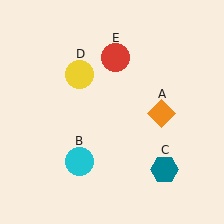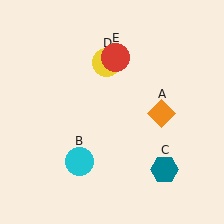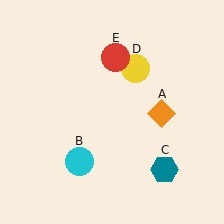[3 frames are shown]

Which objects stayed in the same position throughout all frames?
Orange diamond (object A) and cyan circle (object B) and teal hexagon (object C) and red circle (object E) remained stationary.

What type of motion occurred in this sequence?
The yellow circle (object D) rotated clockwise around the center of the scene.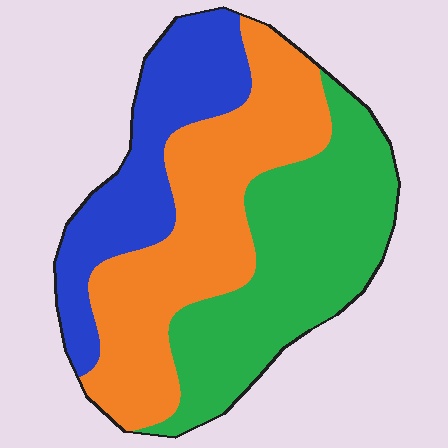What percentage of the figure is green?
Green takes up between a quarter and a half of the figure.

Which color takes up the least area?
Blue, at roughly 25%.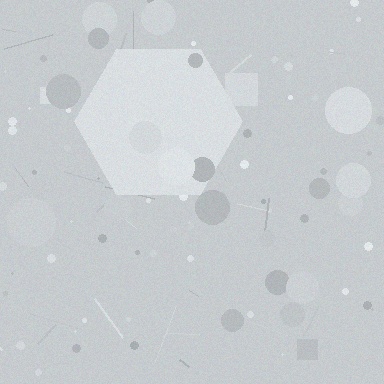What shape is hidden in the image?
A hexagon is hidden in the image.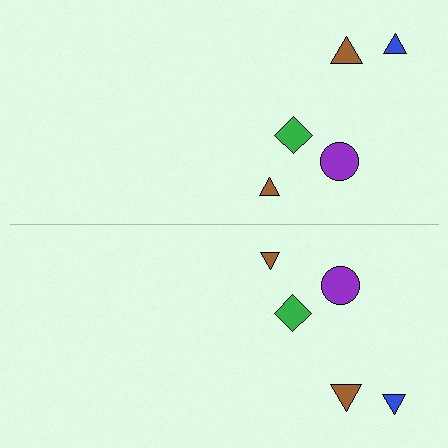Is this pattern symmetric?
Yes, this pattern has bilateral (reflection) symmetry.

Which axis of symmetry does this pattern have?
The pattern has a horizontal axis of symmetry running through the center of the image.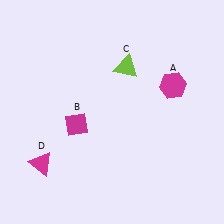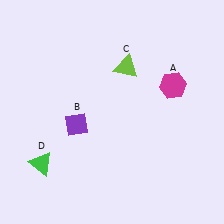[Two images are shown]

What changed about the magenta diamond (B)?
In Image 1, B is magenta. In Image 2, it changed to purple.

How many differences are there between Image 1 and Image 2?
There are 2 differences between the two images.